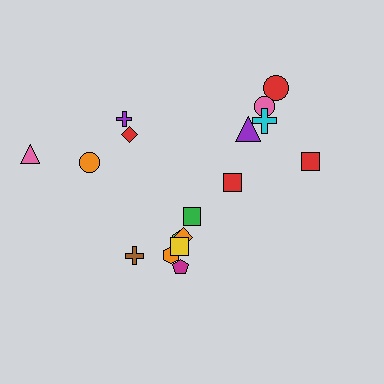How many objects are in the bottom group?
There are 7 objects.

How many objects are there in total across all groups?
There are 17 objects.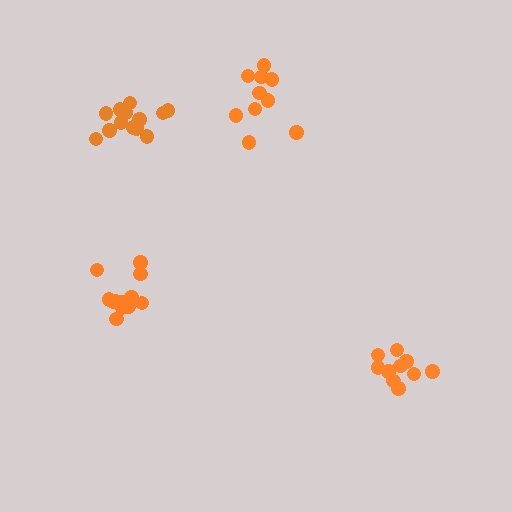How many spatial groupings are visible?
There are 4 spatial groupings.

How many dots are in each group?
Group 1: 10 dots, Group 2: 12 dots, Group 3: 13 dots, Group 4: 10 dots (45 total).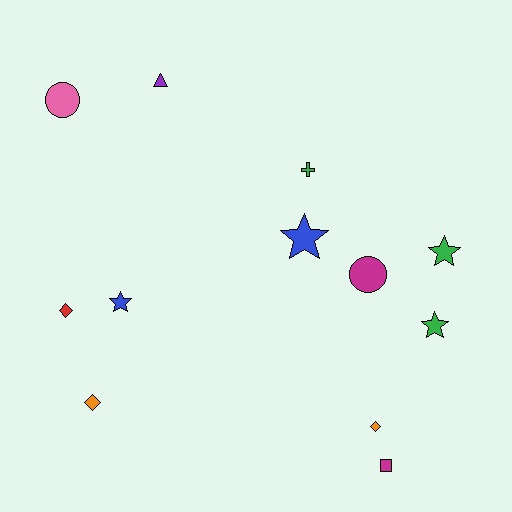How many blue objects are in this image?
There are 2 blue objects.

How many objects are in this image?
There are 12 objects.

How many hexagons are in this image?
There are no hexagons.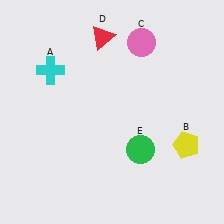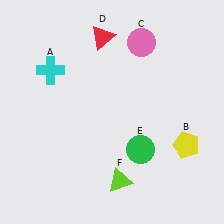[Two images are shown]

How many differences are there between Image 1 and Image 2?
There is 1 difference between the two images.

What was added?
A lime triangle (F) was added in Image 2.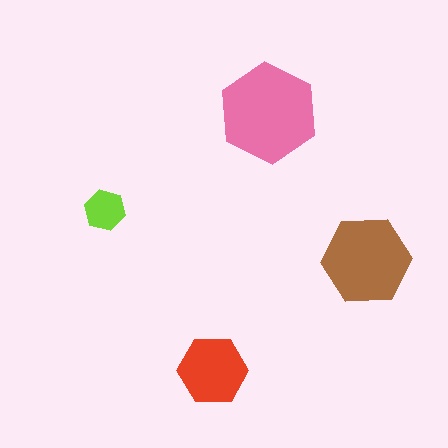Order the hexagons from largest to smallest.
the pink one, the brown one, the red one, the lime one.